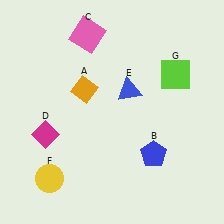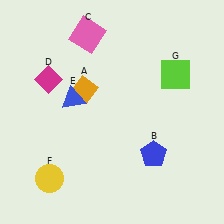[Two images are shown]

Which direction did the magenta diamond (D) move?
The magenta diamond (D) moved up.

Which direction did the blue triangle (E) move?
The blue triangle (E) moved left.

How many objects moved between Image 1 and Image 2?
2 objects moved between the two images.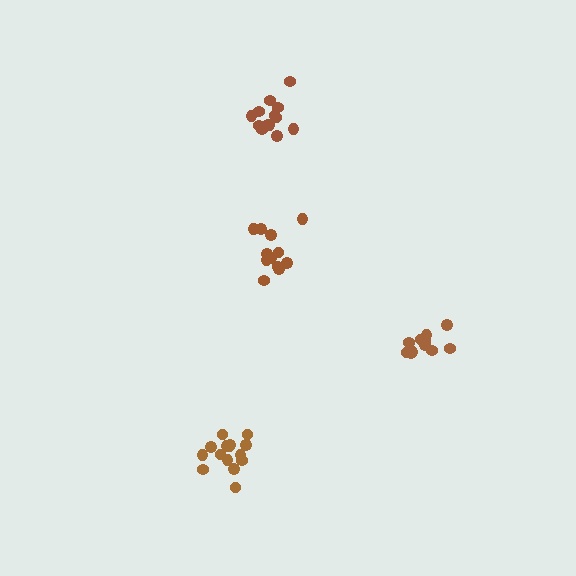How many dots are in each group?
Group 1: 12 dots, Group 2: 15 dots, Group 3: 13 dots, Group 4: 11 dots (51 total).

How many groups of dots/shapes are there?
There are 4 groups.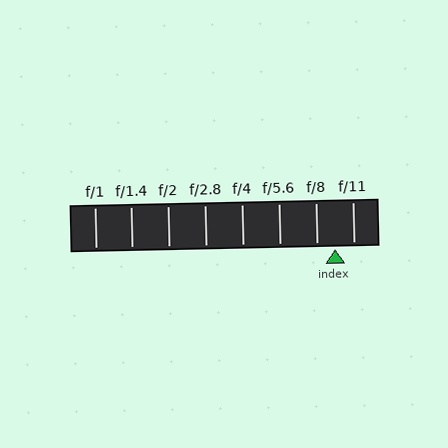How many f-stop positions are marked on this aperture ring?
There are 8 f-stop positions marked.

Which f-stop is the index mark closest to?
The index mark is closest to f/11.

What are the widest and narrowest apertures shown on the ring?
The widest aperture shown is f/1 and the narrowest is f/11.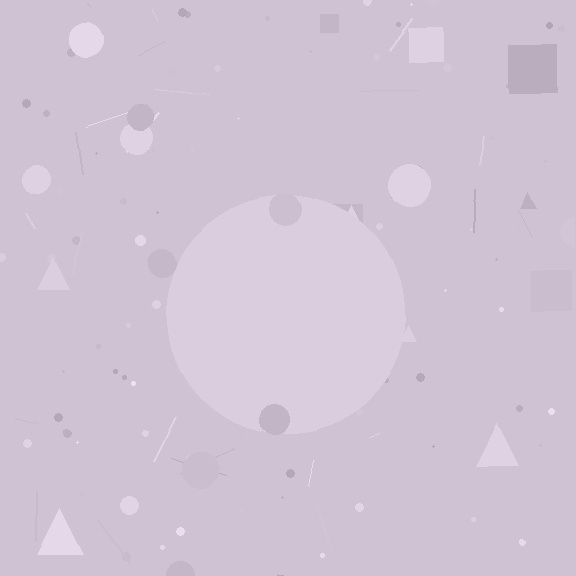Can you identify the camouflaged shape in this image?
The camouflaged shape is a circle.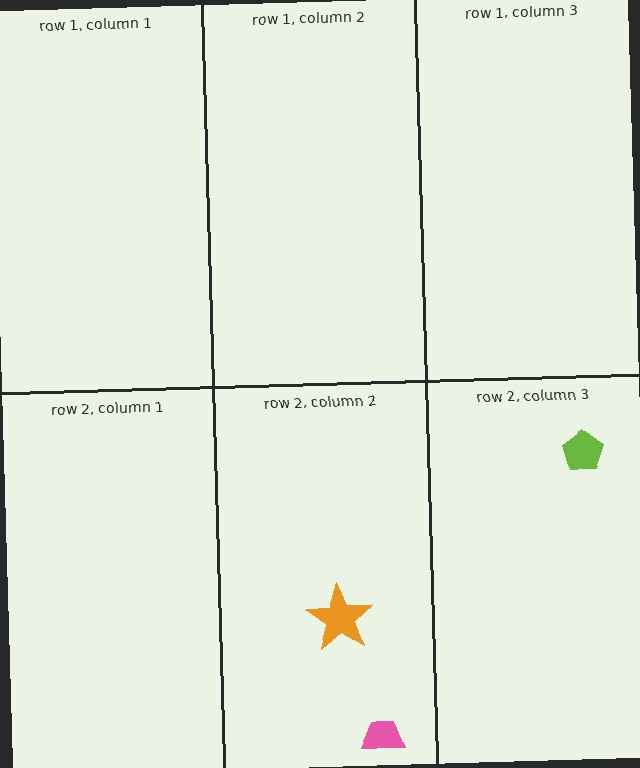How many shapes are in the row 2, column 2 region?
2.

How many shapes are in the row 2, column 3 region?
1.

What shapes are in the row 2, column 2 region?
The pink trapezoid, the orange star.